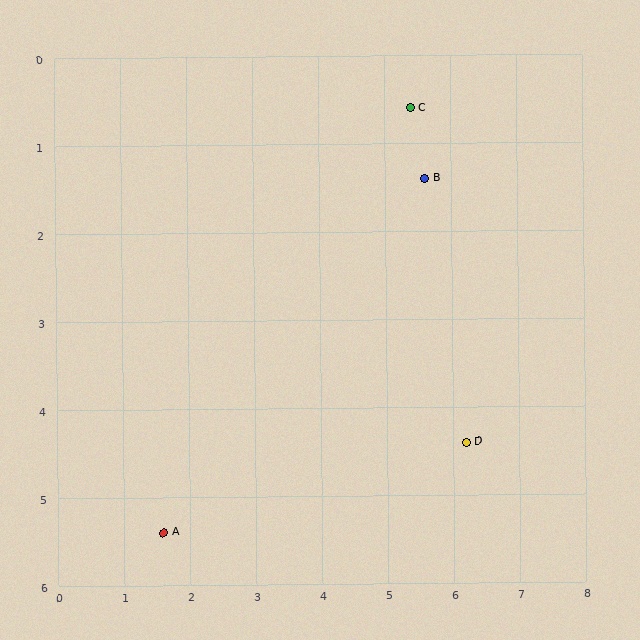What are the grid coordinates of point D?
Point D is at approximately (6.2, 4.4).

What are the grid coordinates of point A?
Point A is at approximately (1.6, 5.4).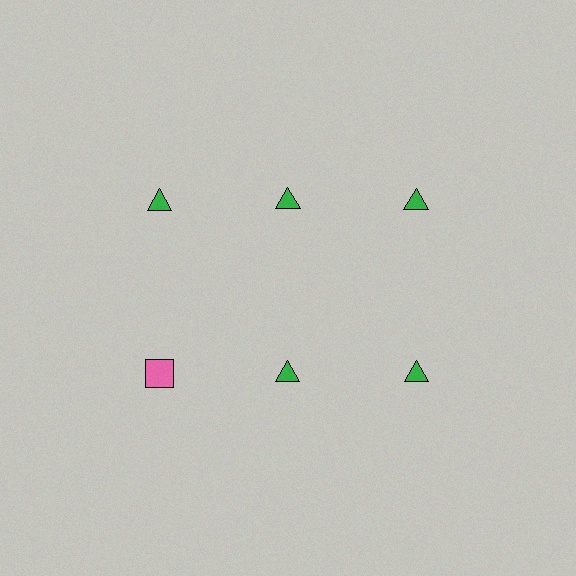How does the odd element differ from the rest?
It differs in both color (pink instead of green) and shape (square instead of triangle).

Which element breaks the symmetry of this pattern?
The pink square in the second row, leftmost column breaks the symmetry. All other shapes are green triangles.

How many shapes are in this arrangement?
There are 6 shapes arranged in a grid pattern.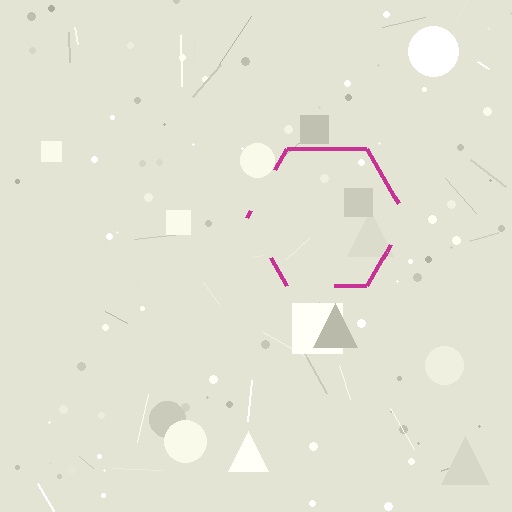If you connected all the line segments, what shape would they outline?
They would outline a hexagon.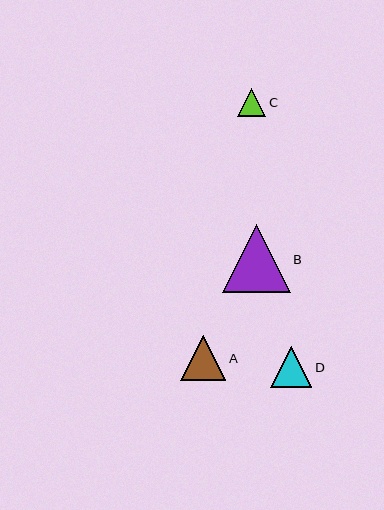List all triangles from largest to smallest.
From largest to smallest: B, A, D, C.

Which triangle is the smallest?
Triangle C is the smallest with a size of approximately 28 pixels.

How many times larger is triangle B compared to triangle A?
Triangle B is approximately 1.5 times the size of triangle A.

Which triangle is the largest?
Triangle B is the largest with a size of approximately 68 pixels.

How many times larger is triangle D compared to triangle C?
Triangle D is approximately 1.5 times the size of triangle C.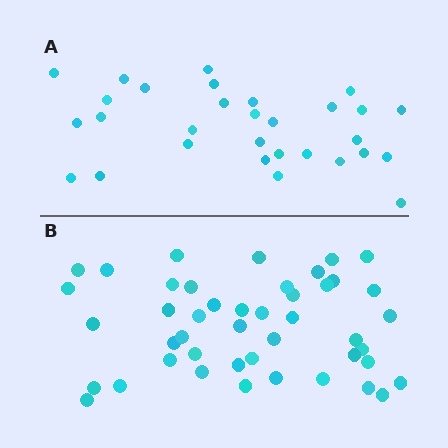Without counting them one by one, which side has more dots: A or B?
Region B (the bottom region) has more dots.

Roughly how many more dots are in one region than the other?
Region B has approximately 15 more dots than region A.